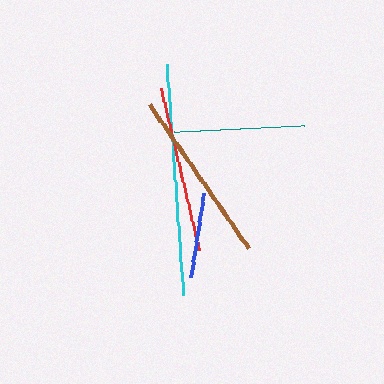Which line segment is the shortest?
The blue line is the shortest at approximately 84 pixels.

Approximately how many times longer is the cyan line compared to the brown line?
The cyan line is approximately 1.3 times the length of the brown line.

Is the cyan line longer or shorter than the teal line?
The cyan line is longer than the teal line.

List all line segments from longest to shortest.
From longest to shortest: cyan, brown, red, teal, blue.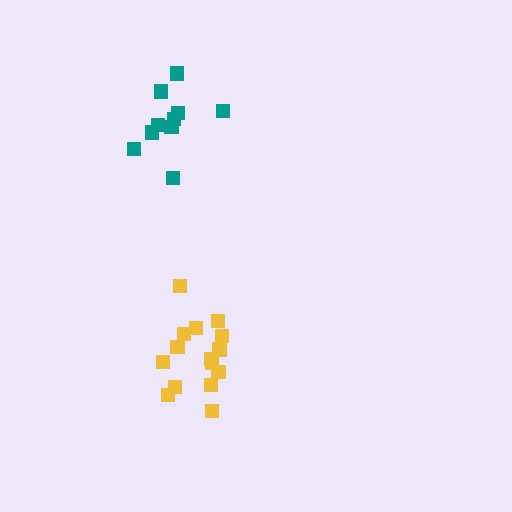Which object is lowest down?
The yellow cluster is bottommost.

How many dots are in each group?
Group 1: 10 dots, Group 2: 15 dots (25 total).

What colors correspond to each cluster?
The clusters are colored: teal, yellow.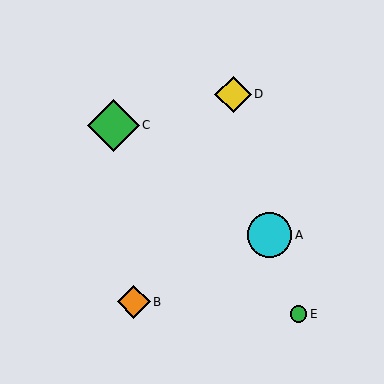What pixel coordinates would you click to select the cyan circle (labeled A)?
Click at (269, 235) to select the cyan circle A.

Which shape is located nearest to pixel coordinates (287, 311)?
The green circle (labeled E) at (299, 314) is nearest to that location.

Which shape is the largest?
The green diamond (labeled C) is the largest.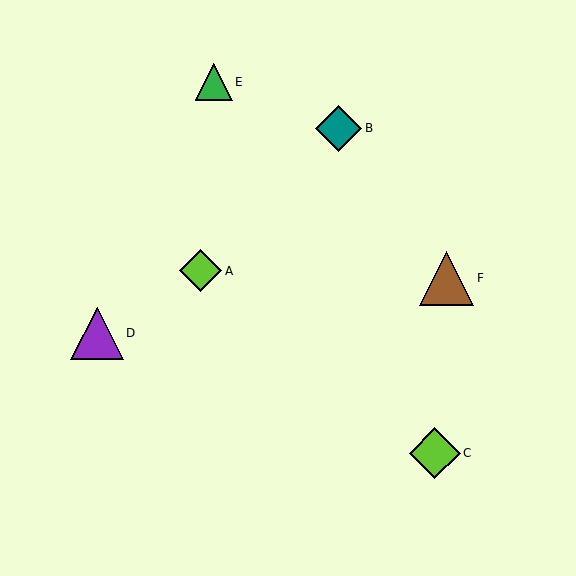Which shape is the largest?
The brown triangle (labeled F) is the largest.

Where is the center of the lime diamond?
The center of the lime diamond is at (201, 271).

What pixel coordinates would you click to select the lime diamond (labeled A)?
Click at (201, 271) to select the lime diamond A.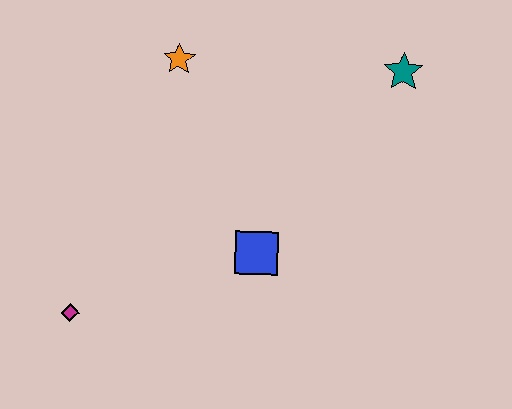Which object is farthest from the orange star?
The magenta diamond is farthest from the orange star.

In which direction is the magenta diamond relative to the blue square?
The magenta diamond is to the left of the blue square.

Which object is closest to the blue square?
The magenta diamond is closest to the blue square.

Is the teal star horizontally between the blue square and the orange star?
No